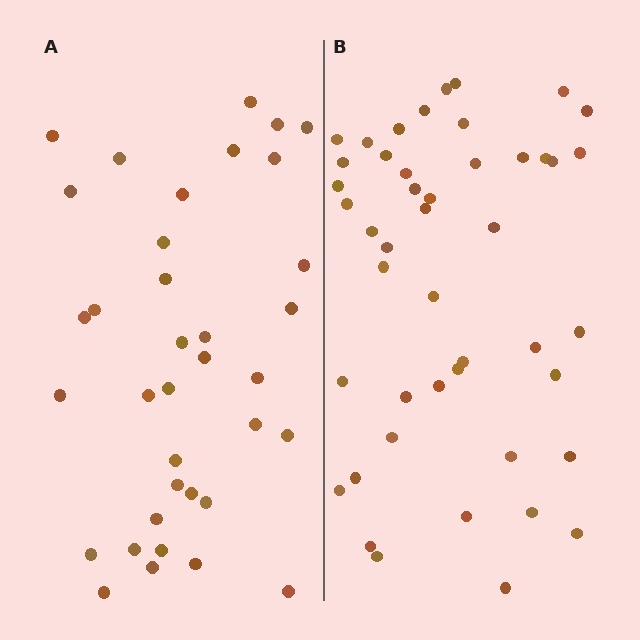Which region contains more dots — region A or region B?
Region B (the right region) has more dots.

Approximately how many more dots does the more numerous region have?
Region B has roughly 10 or so more dots than region A.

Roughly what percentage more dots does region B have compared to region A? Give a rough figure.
About 30% more.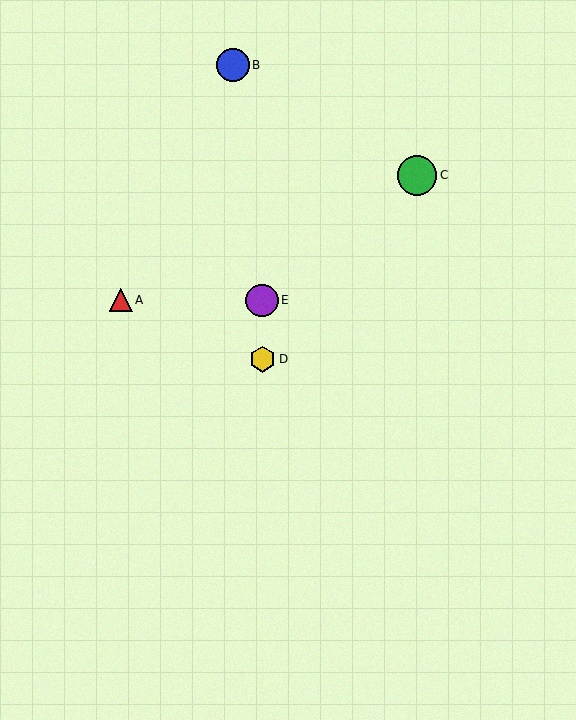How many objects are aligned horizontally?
2 objects (A, E) are aligned horizontally.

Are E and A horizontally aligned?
Yes, both are at y≈300.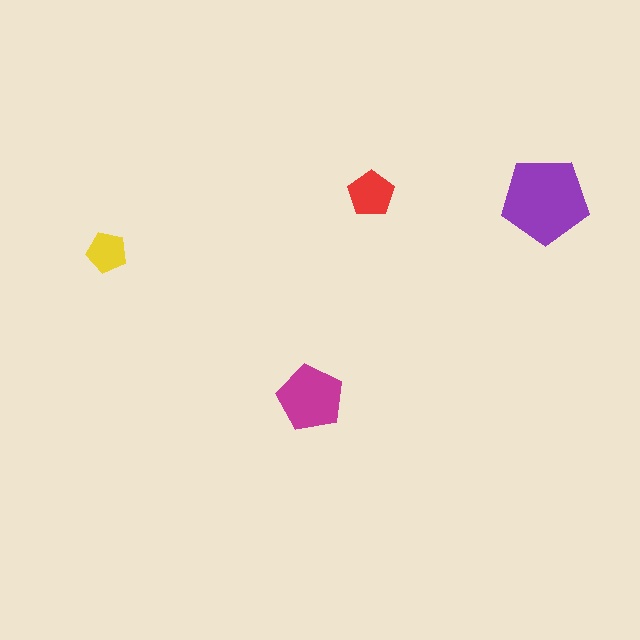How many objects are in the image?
There are 4 objects in the image.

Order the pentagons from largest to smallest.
the purple one, the magenta one, the red one, the yellow one.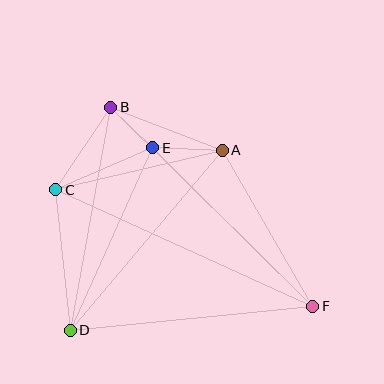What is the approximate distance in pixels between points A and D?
The distance between A and D is approximately 236 pixels.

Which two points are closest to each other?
Points B and E are closest to each other.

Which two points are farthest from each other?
Points B and F are farthest from each other.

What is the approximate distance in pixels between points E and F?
The distance between E and F is approximately 225 pixels.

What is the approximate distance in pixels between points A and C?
The distance between A and C is approximately 171 pixels.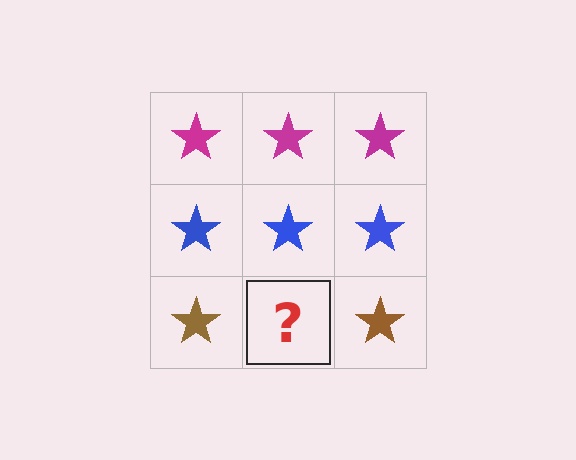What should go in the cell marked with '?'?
The missing cell should contain a brown star.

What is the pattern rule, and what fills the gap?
The rule is that each row has a consistent color. The gap should be filled with a brown star.